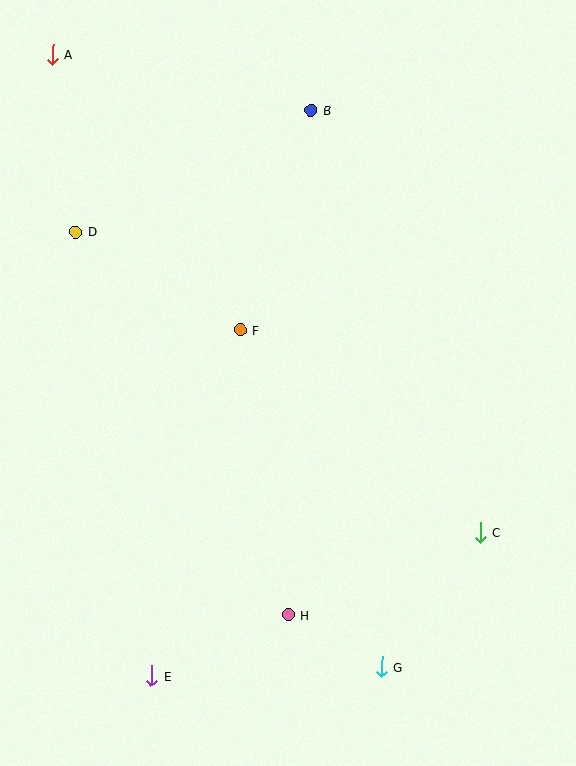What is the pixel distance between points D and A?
The distance between D and A is 179 pixels.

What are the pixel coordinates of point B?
Point B is at (311, 111).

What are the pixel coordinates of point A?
Point A is at (53, 54).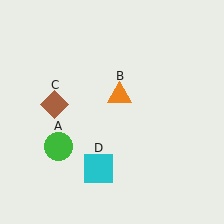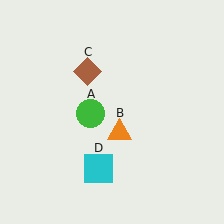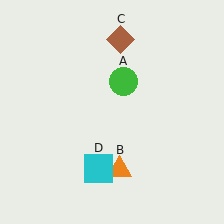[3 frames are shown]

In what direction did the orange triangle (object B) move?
The orange triangle (object B) moved down.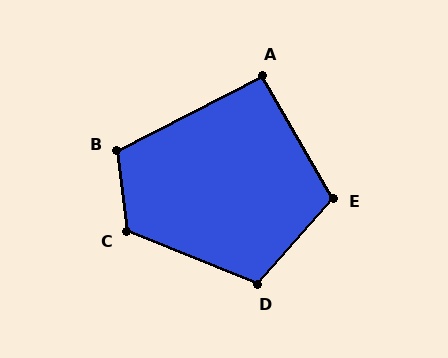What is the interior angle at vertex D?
Approximately 109 degrees (obtuse).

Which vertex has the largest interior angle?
C, at approximately 119 degrees.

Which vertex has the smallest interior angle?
A, at approximately 92 degrees.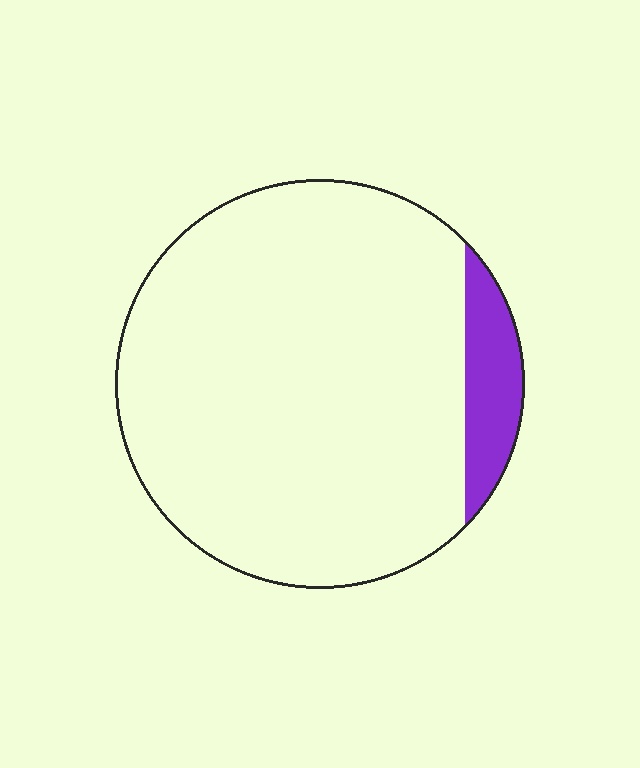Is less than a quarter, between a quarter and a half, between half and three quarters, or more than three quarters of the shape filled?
Less than a quarter.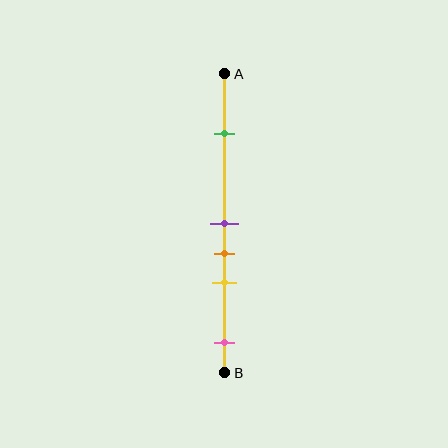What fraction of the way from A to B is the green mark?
The green mark is approximately 20% (0.2) of the way from A to B.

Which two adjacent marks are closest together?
The purple and orange marks are the closest adjacent pair.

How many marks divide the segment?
There are 5 marks dividing the segment.